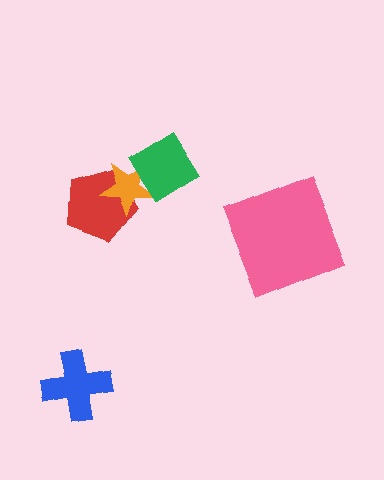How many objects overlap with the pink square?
0 objects overlap with the pink square.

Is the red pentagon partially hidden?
Yes, it is partially covered by another shape.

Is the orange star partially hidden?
Yes, it is partially covered by another shape.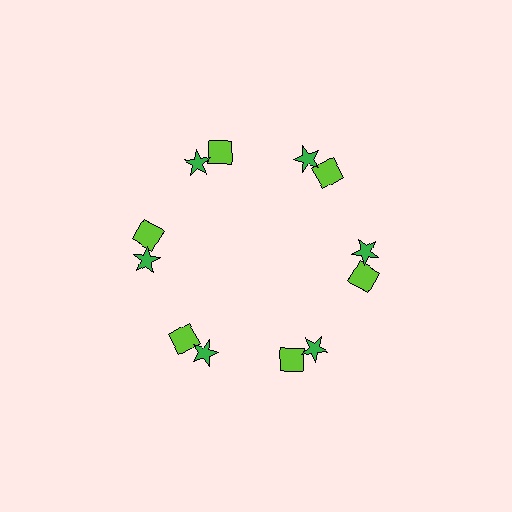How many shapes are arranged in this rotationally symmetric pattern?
There are 12 shapes, arranged in 6 groups of 2.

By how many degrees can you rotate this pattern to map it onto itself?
The pattern maps onto itself every 60 degrees of rotation.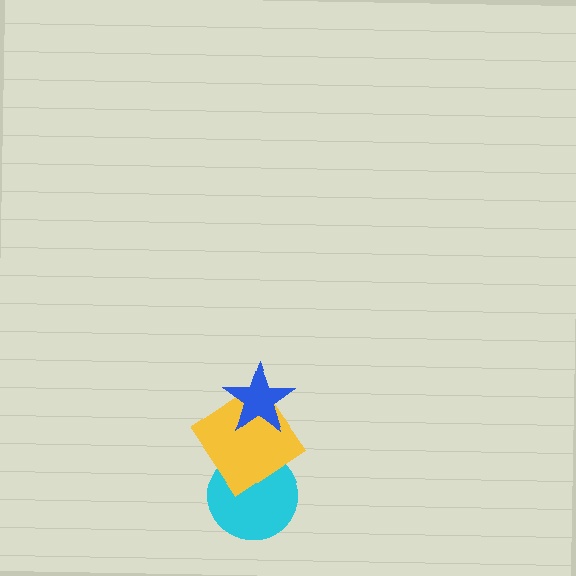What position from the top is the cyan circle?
The cyan circle is 3rd from the top.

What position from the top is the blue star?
The blue star is 1st from the top.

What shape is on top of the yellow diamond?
The blue star is on top of the yellow diamond.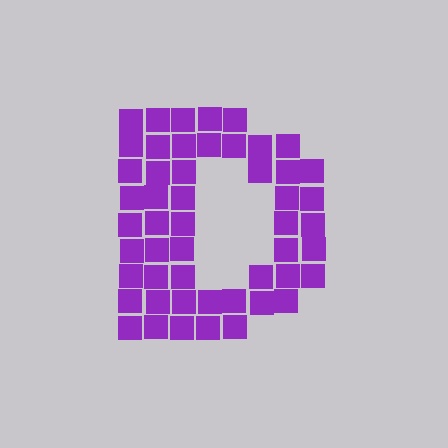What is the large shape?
The large shape is the letter D.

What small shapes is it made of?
It is made of small squares.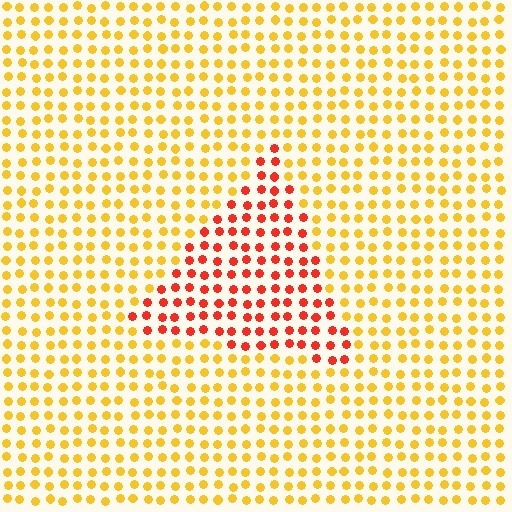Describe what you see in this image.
The image is filled with small yellow elements in a uniform arrangement. A triangle-shaped region is visible where the elements are tinted to a slightly different hue, forming a subtle color boundary.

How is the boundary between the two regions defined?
The boundary is defined purely by a slight shift in hue (about 44 degrees). Spacing, size, and orientation are identical on both sides.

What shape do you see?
I see a triangle.